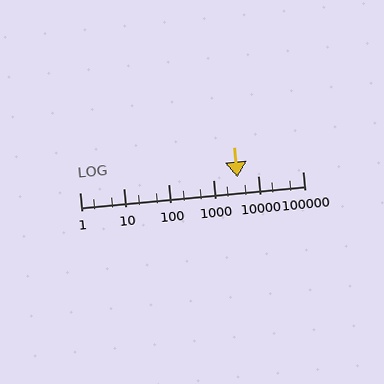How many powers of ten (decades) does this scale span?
The scale spans 5 decades, from 1 to 100000.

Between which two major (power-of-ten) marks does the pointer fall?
The pointer is between 1000 and 10000.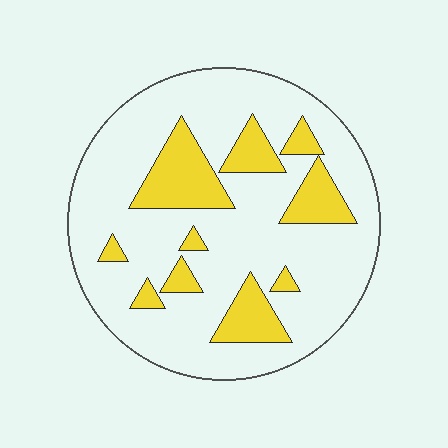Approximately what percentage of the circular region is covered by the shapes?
Approximately 20%.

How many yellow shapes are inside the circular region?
10.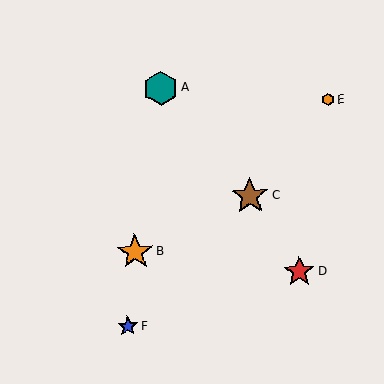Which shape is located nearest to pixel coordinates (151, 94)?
The teal hexagon (labeled A) at (161, 88) is nearest to that location.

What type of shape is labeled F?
Shape F is a blue star.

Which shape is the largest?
The brown star (labeled C) is the largest.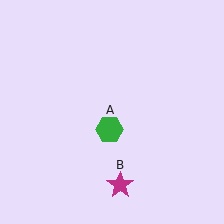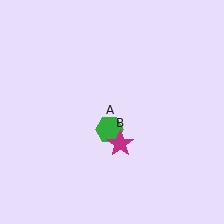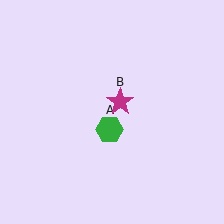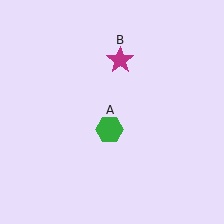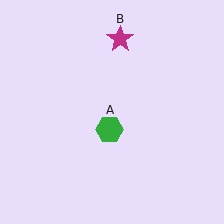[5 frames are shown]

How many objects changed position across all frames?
1 object changed position: magenta star (object B).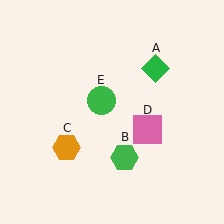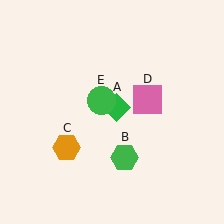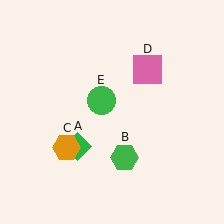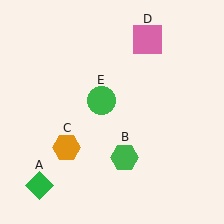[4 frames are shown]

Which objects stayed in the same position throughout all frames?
Green hexagon (object B) and orange hexagon (object C) and green circle (object E) remained stationary.